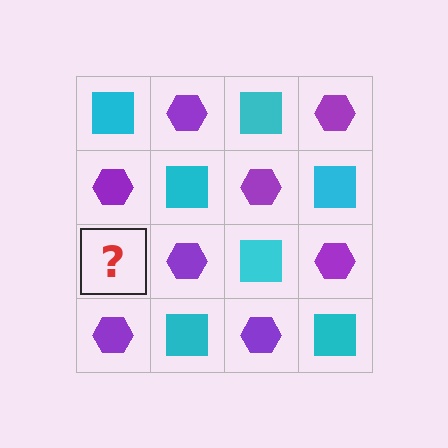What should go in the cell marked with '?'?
The missing cell should contain a cyan square.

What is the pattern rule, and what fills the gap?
The rule is that it alternates cyan square and purple hexagon in a checkerboard pattern. The gap should be filled with a cyan square.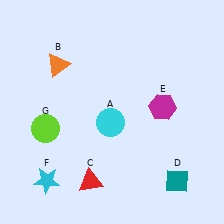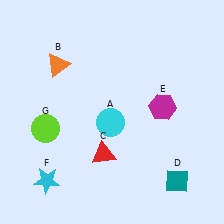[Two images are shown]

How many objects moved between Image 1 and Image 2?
1 object moved between the two images.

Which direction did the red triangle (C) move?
The red triangle (C) moved up.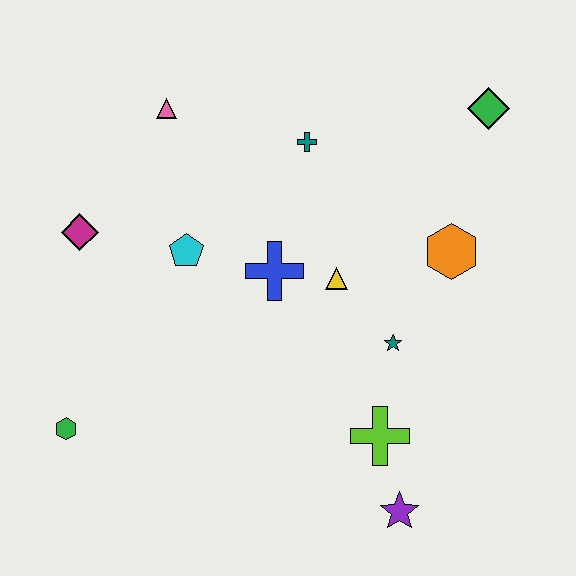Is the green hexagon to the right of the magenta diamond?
No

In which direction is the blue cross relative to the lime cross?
The blue cross is above the lime cross.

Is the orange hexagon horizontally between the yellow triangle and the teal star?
No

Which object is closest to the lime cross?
The purple star is closest to the lime cross.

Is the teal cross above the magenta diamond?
Yes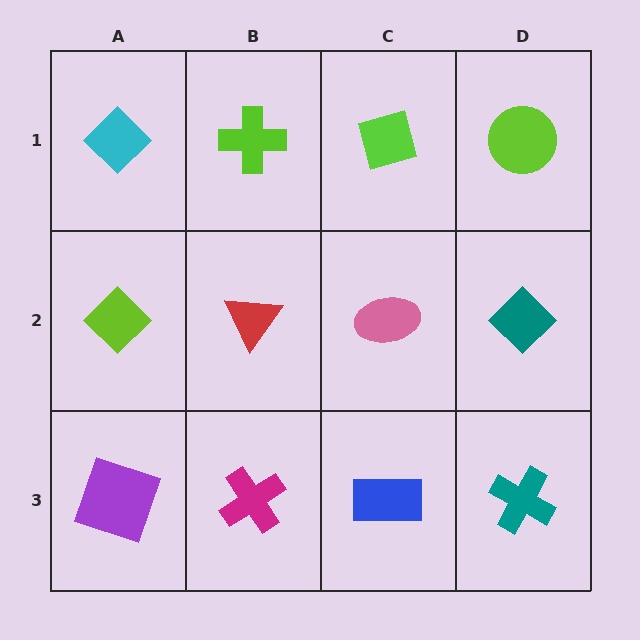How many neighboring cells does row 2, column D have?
3.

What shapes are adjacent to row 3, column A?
A lime diamond (row 2, column A), a magenta cross (row 3, column B).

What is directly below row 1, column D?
A teal diamond.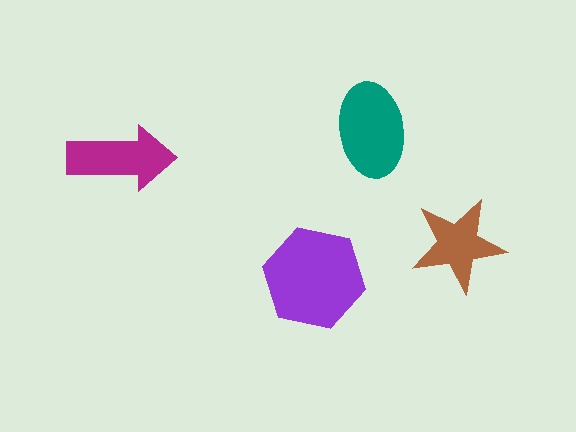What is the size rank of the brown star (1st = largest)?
4th.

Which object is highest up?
The teal ellipse is topmost.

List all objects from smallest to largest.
The brown star, the magenta arrow, the teal ellipse, the purple hexagon.